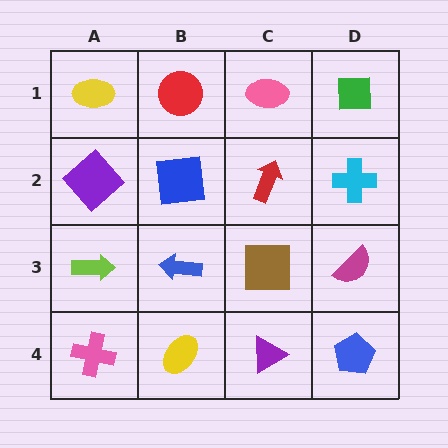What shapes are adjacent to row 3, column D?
A cyan cross (row 2, column D), a blue pentagon (row 4, column D), a brown square (row 3, column C).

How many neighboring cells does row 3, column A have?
3.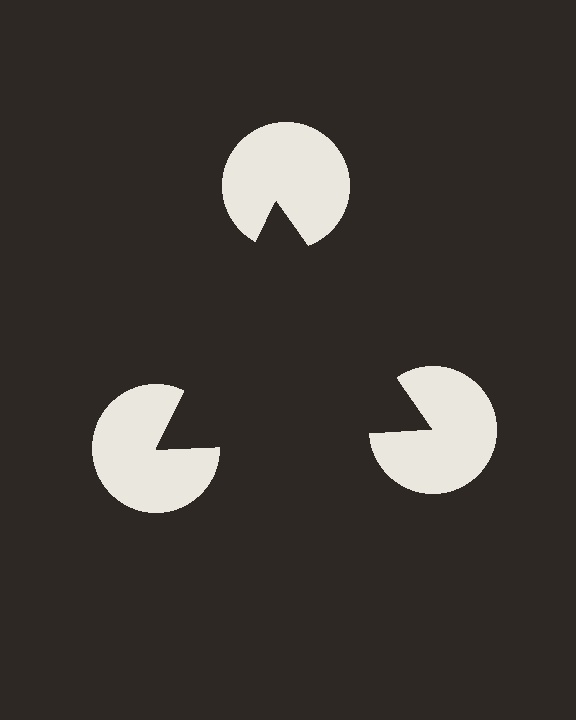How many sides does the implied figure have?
3 sides.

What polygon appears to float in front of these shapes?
An illusory triangle — its edges are inferred from the aligned wedge cuts in the pac-man discs, not physically drawn.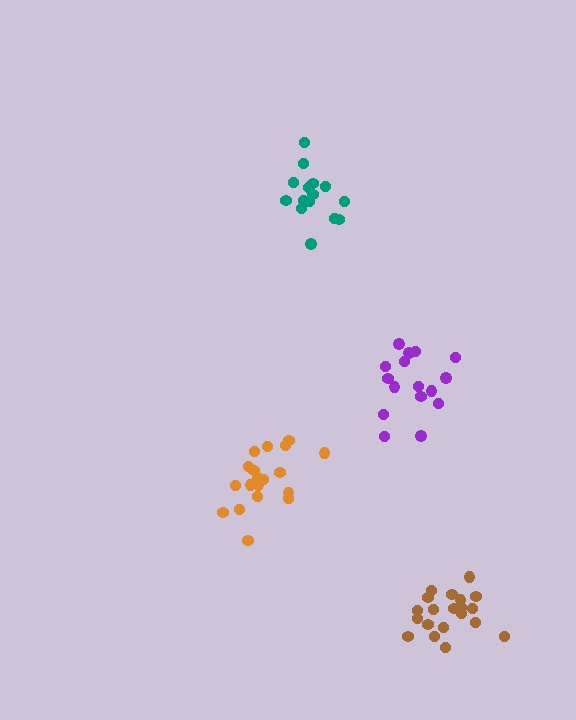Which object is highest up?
The teal cluster is topmost.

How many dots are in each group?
Group 1: 19 dots, Group 2: 20 dots, Group 3: 16 dots, Group 4: 15 dots (70 total).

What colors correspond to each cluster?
The clusters are colored: orange, brown, purple, teal.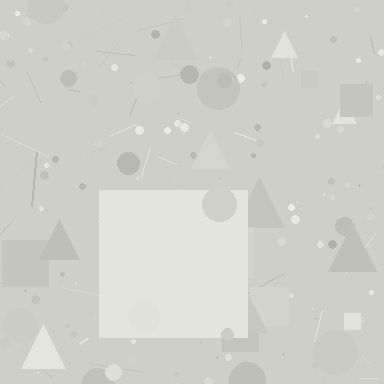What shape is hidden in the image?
A square is hidden in the image.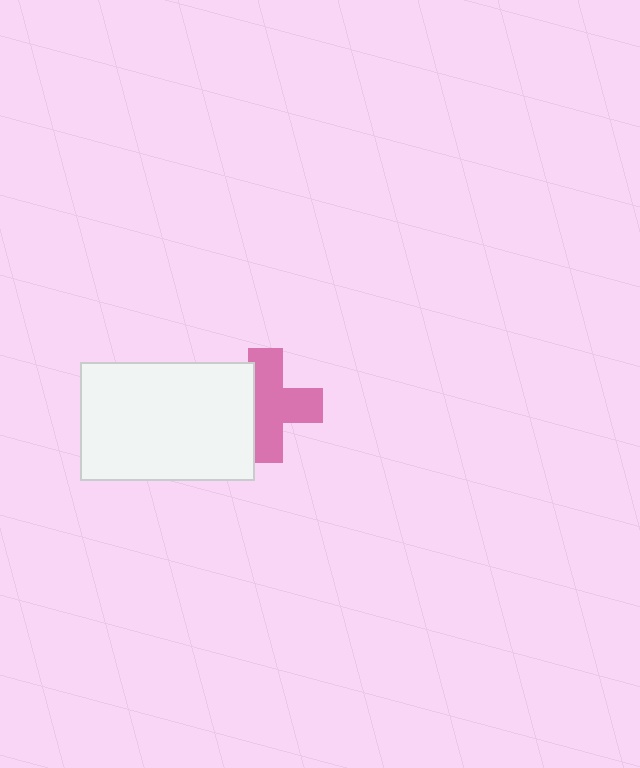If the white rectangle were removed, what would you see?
You would see the complete pink cross.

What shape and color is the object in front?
The object in front is a white rectangle.